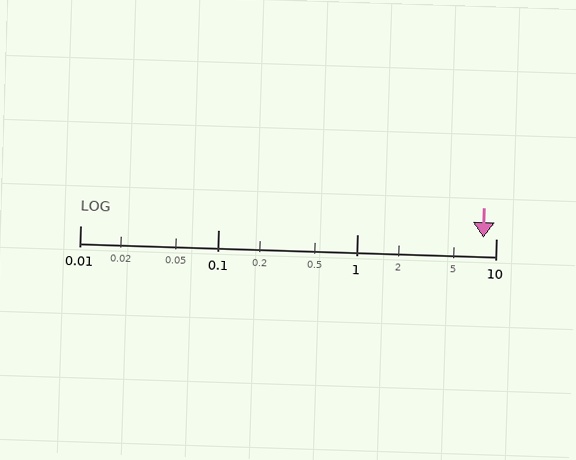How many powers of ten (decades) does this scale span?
The scale spans 3 decades, from 0.01 to 10.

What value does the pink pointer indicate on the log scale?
The pointer indicates approximately 8.1.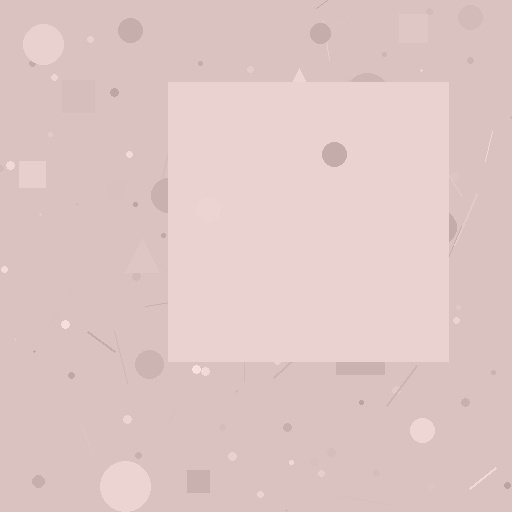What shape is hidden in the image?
A square is hidden in the image.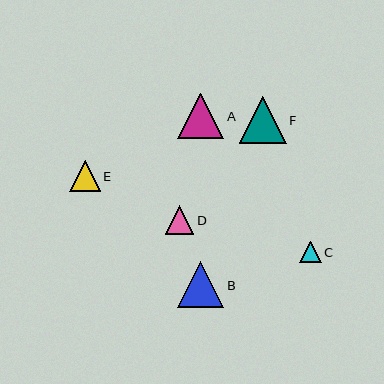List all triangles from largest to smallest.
From largest to smallest: F, B, A, E, D, C.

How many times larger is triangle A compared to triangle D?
Triangle A is approximately 1.6 times the size of triangle D.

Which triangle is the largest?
Triangle F is the largest with a size of approximately 47 pixels.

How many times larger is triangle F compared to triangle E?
Triangle F is approximately 1.5 times the size of triangle E.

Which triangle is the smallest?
Triangle C is the smallest with a size of approximately 21 pixels.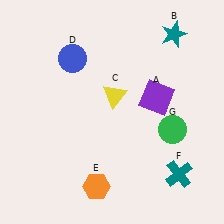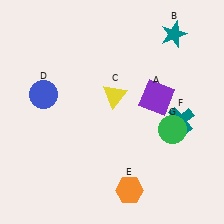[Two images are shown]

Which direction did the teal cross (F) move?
The teal cross (F) moved up.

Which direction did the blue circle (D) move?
The blue circle (D) moved down.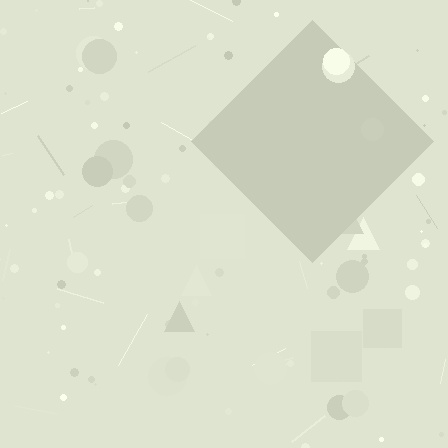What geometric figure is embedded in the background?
A diamond is embedded in the background.